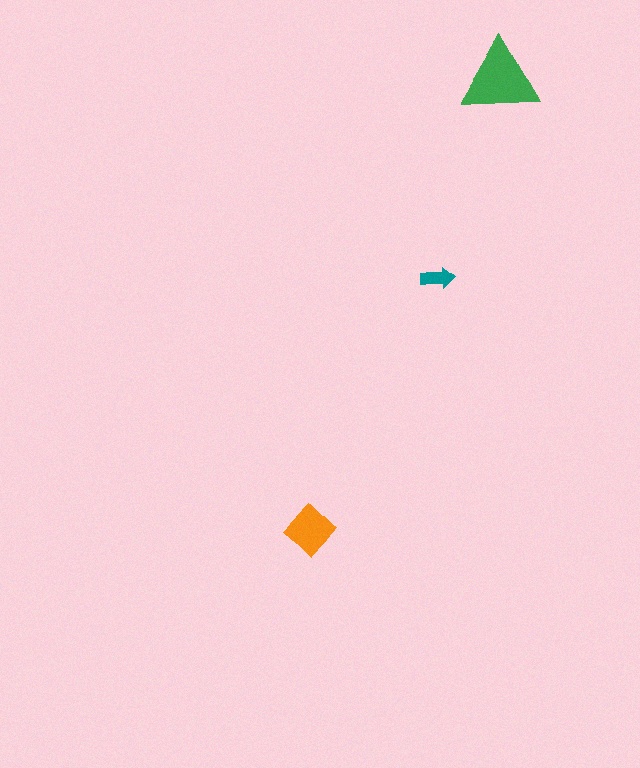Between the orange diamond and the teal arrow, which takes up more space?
The orange diamond.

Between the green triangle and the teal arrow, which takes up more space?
The green triangle.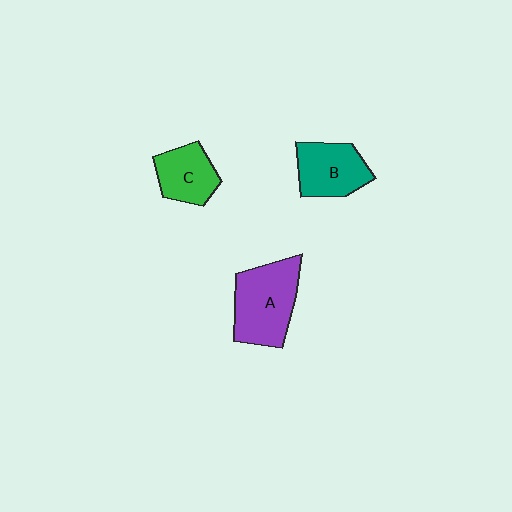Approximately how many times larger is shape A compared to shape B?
Approximately 1.4 times.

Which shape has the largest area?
Shape A (purple).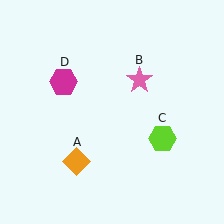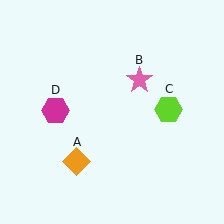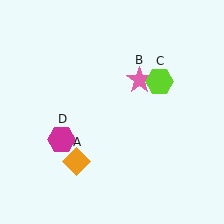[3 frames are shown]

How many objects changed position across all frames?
2 objects changed position: lime hexagon (object C), magenta hexagon (object D).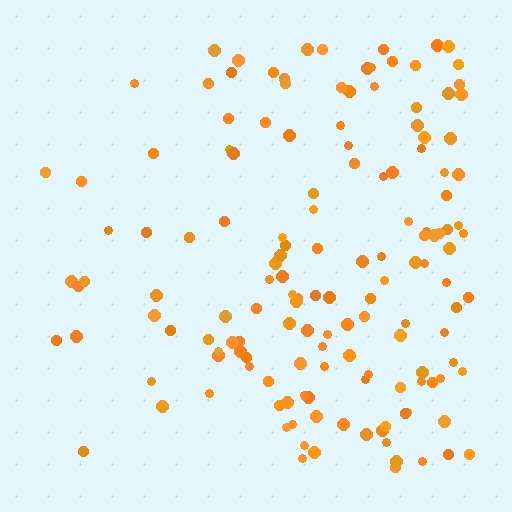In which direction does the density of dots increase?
From left to right, with the right side densest.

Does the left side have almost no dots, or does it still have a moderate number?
Still a moderate number, just noticeably fewer than the right.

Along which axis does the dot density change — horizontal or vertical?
Horizontal.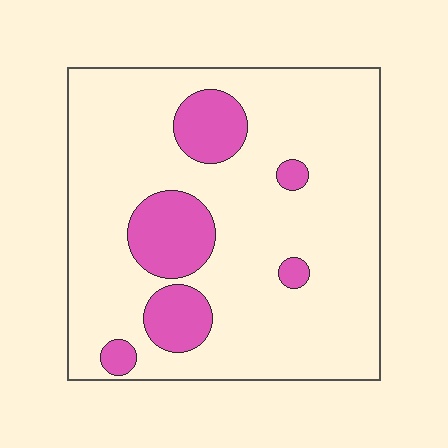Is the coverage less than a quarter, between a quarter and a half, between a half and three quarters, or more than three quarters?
Less than a quarter.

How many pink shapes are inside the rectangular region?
6.